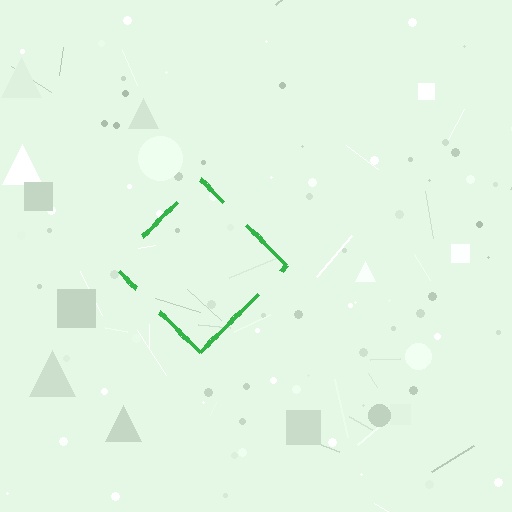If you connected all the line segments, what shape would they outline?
They would outline a diamond.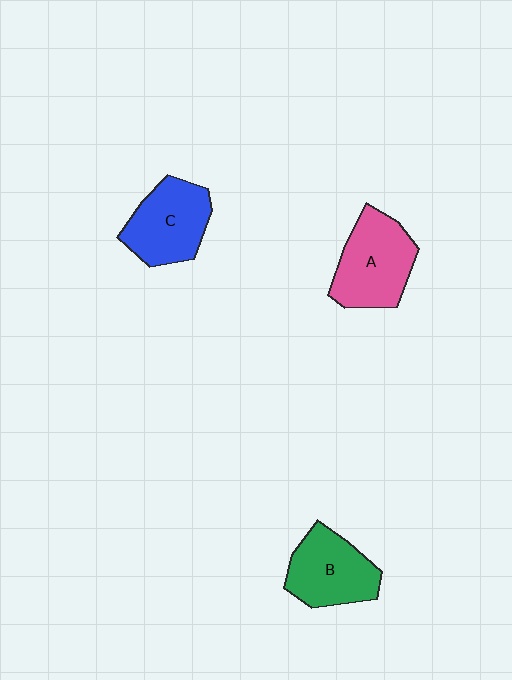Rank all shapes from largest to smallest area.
From largest to smallest: A (pink), C (blue), B (green).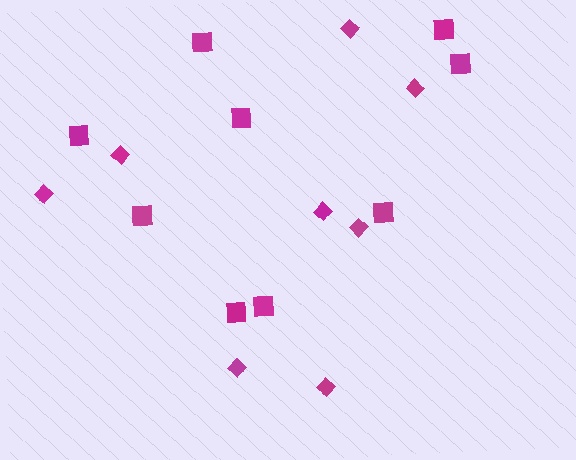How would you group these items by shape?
There are 2 groups: one group of diamonds (8) and one group of squares (9).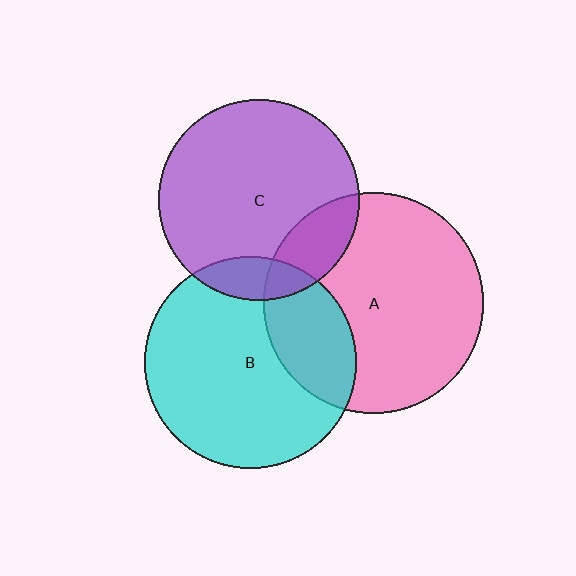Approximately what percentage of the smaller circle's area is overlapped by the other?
Approximately 20%.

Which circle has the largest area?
Circle A (pink).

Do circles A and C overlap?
Yes.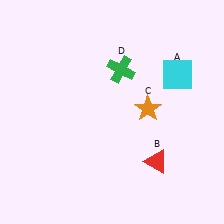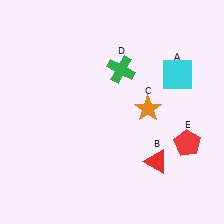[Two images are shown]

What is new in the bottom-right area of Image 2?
A red pentagon (E) was added in the bottom-right area of Image 2.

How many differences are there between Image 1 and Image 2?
There is 1 difference between the two images.